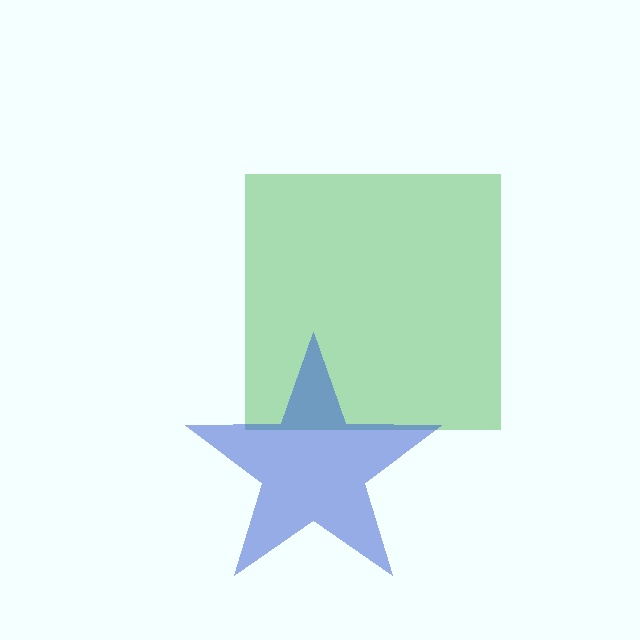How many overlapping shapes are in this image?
There are 2 overlapping shapes in the image.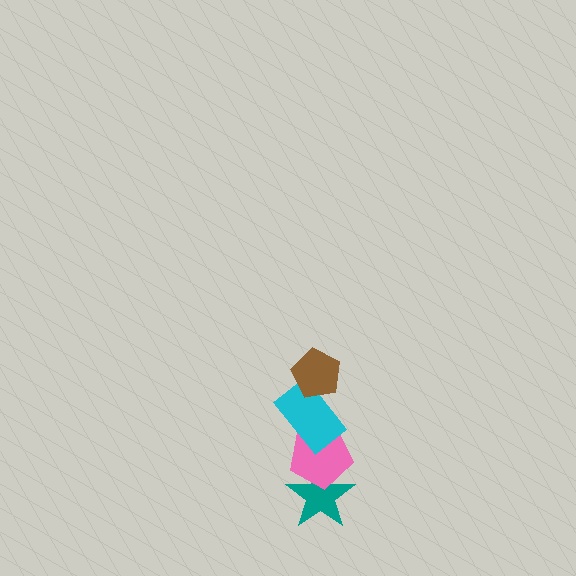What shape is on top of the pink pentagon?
The cyan rectangle is on top of the pink pentagon.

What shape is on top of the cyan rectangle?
The brown pentagon is on top of the cyan rectangle.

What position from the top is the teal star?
The teal star is 4th from the top.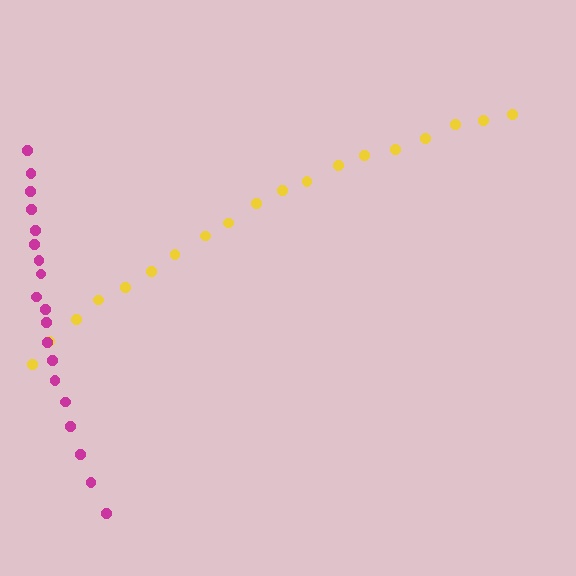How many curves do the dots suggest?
There are 2 distinct paths.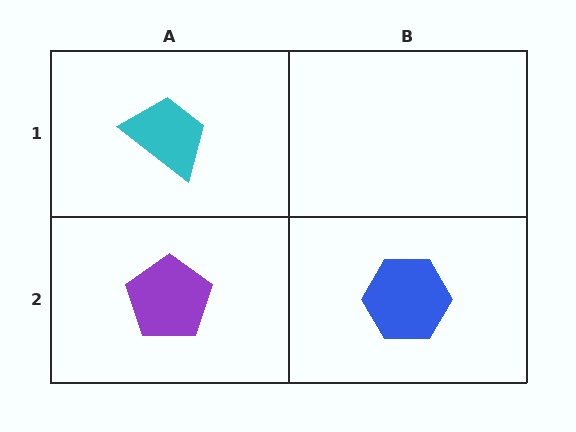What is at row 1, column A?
A cyan trapezoid.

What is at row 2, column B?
A blue hexagon.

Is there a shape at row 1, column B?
No, that cell is empty.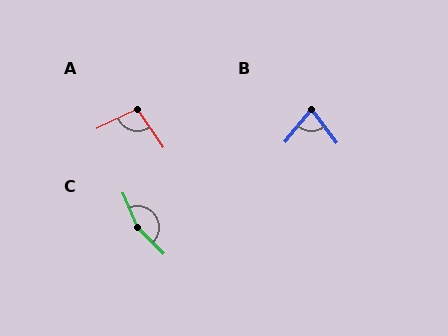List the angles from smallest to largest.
B (76°), A (99°), C (156°).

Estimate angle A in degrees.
Approximately 99 degrees.